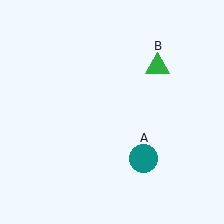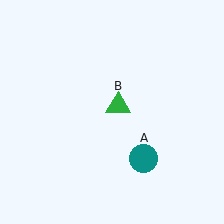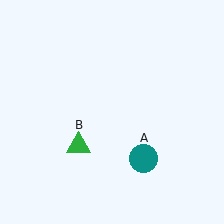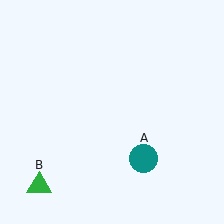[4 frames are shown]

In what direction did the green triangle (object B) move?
The green triangle (object B) moved down and to the left.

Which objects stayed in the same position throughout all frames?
Teal circle (object A) remained stationary.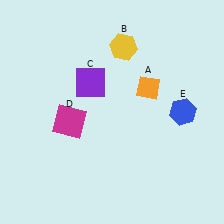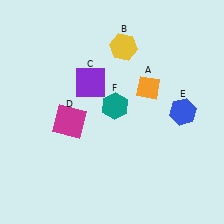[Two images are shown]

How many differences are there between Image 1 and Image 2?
There is 1 difference between the two images.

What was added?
A teal hexagon (F) was added in Image 2.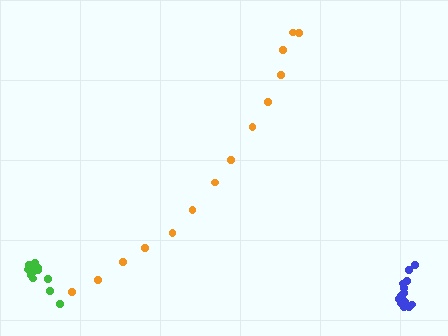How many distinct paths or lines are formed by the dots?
There are 3 distinct paths.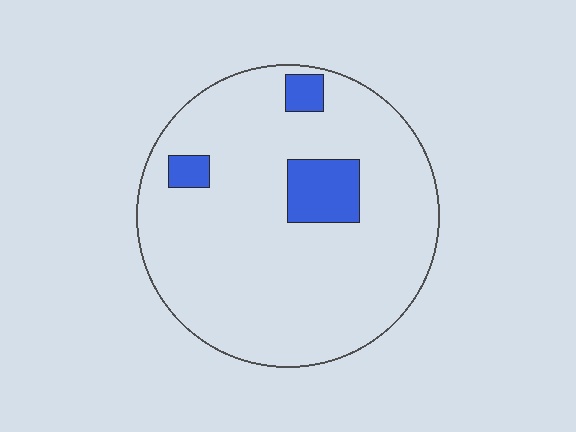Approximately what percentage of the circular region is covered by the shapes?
Approximately 10%.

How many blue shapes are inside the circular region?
3.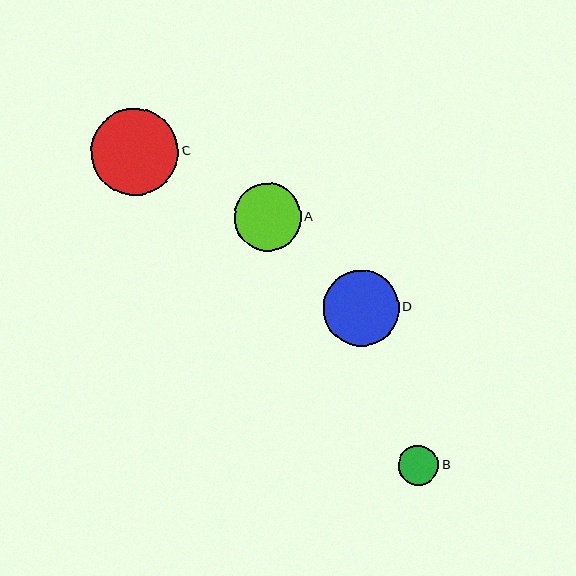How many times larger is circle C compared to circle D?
Circle C is approximately 1.2 times the size of circle D.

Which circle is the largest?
Circle C is the largest with a size of approximately 87 pixels.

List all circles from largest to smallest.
From largest to smallest: C, D, A, B.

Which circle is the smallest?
Circle B is the smallest with a size of approximately 40 pixels.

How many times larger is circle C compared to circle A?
Circle C is approximately 1.3 times the size of circle A.